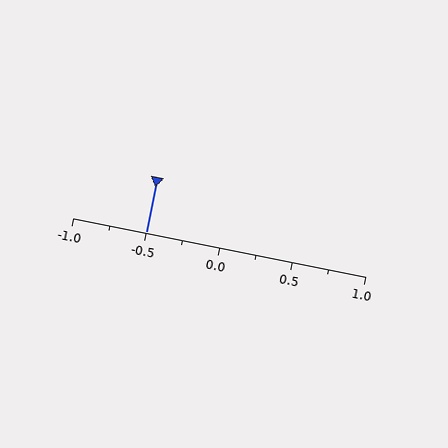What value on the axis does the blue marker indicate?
The marker indicates approximately -0.5.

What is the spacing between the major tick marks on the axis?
The major ticks are spaced 0.5 apart.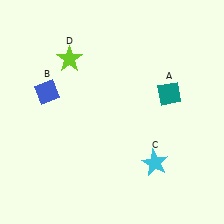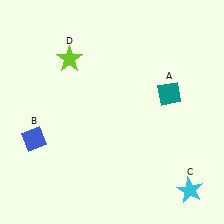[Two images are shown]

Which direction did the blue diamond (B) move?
The blue diamond (B) moved down.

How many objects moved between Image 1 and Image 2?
2 objects moved between the two images.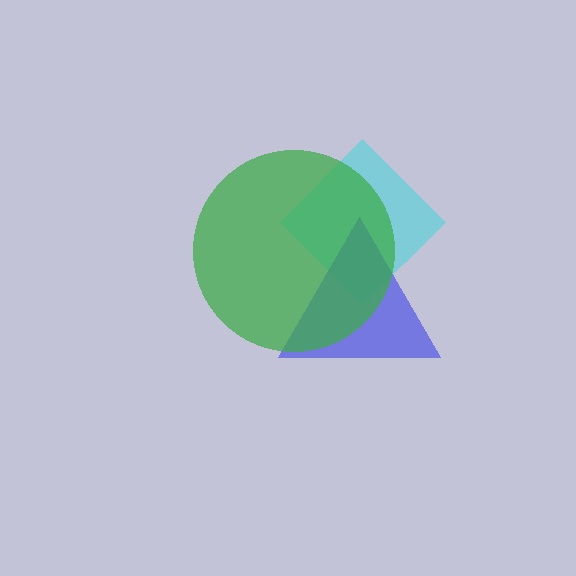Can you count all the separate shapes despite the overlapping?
Yes, there are 3 separate shapes.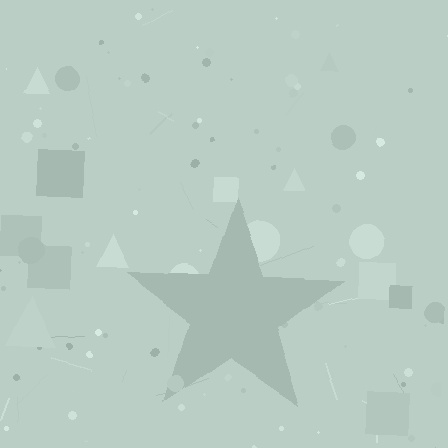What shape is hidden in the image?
A star is hidden in the image.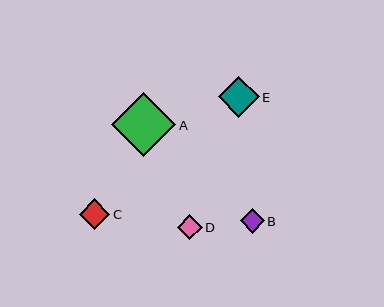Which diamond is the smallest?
Diamond B is the smallest with a size of approximately 24 pixels.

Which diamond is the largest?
Diamond A is the largest with a size of approximately 65 pixels.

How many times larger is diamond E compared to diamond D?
Diamond E is approximately 1.7 times the size of diamond D.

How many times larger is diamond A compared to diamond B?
Diamond A is approximately 2.7 times the size of diamond B.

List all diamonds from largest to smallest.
From largest to smallest: A, E, C, D, B.